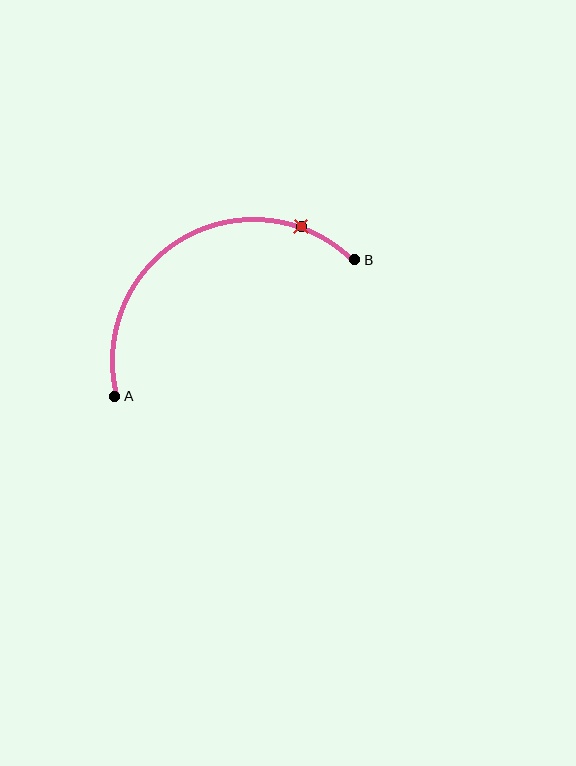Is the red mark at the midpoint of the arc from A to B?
No. The red mark lies on the arc but is closer to endpoint B. The arc midpoint would be at the point on the curve equidistant along the arc from both A and B.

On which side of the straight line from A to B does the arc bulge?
The arc bulges above the straight line connecting A and B.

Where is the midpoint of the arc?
The arc midpoint is the point on the curve farthest from the straight line joining A and B. It sits above that line.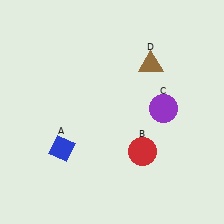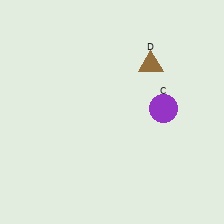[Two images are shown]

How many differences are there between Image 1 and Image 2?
There are 2 differences between the two images.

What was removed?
The blue diamond (A), the red circle (B) were removed in Image 2.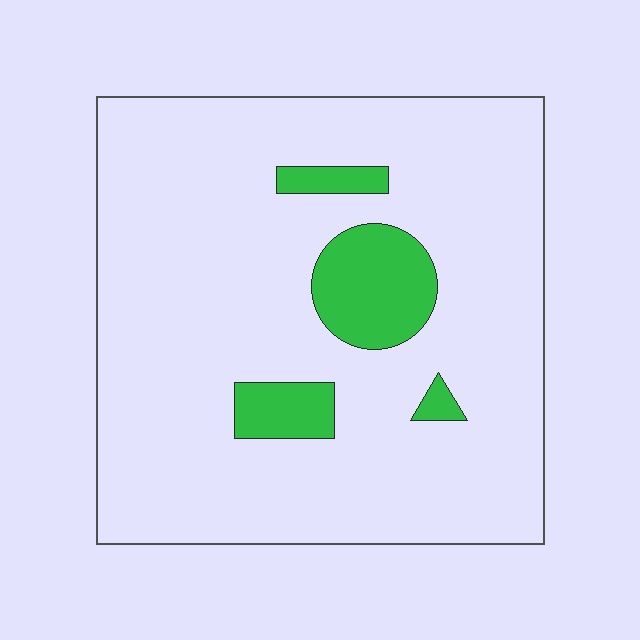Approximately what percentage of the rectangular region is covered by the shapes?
Approximately 10%.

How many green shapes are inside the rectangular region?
4.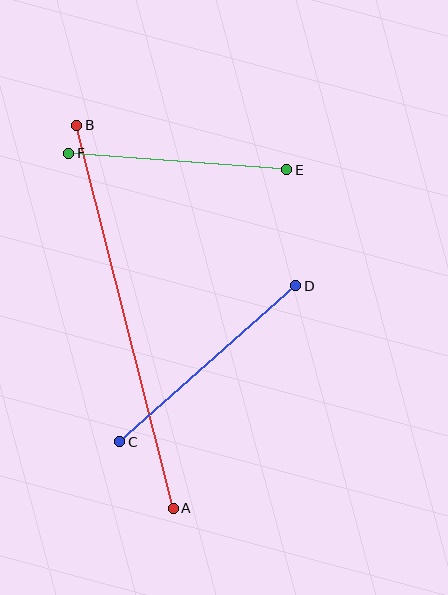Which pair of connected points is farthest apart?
Points A and B are farthest apart.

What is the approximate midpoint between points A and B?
The midpoint is at approximately (125, 317) pixels.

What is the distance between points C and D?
The distance is approximately 235 pixels.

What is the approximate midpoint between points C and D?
The midpoint is at approximately (208, 364) pixels.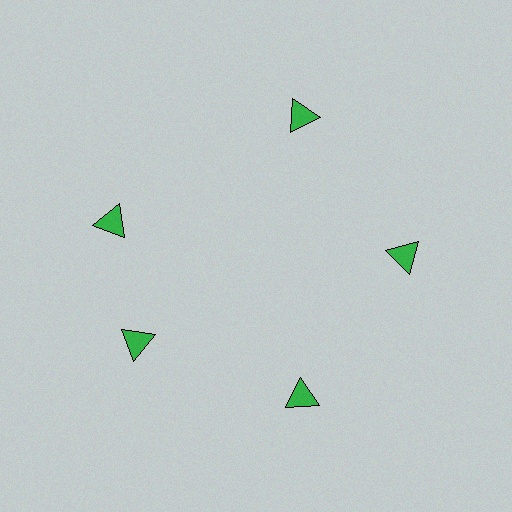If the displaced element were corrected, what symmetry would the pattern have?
It would have 5-fold rotational symmetry — the pattern would map onto itself every 72 degrees.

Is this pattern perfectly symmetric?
No. The 5 green triangles are arranged in a ring, but one element near the 10 o'clock position is rotated out of alignment along the ring, breaking the 5-fold rotational symmetry.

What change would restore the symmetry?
The symmetry would be restored by rotating it back into even spacing with its neighbors so that all 5 triangles sit at equal angles and equal distance from the center.